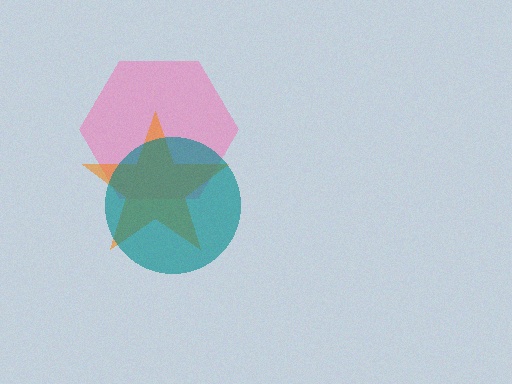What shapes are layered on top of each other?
The layered shapes are: a pink hexagon, an orange star, a teal circle.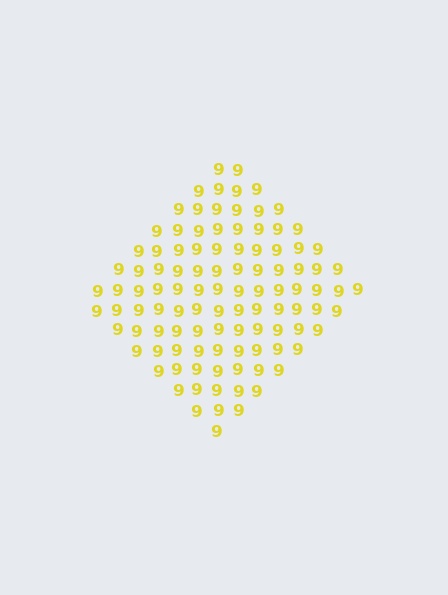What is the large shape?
The large shape is a diamond.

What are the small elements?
The small elements are digit 9's.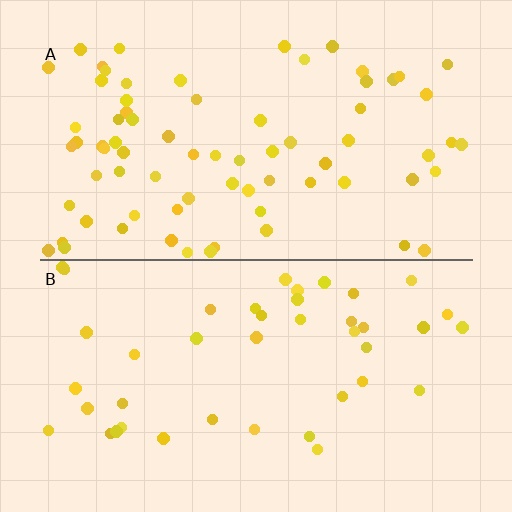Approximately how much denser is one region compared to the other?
Approximately 1.8× — region A over region B.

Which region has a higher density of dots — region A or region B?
A (the top).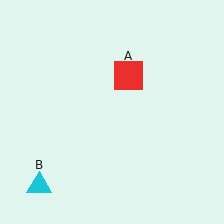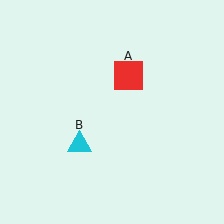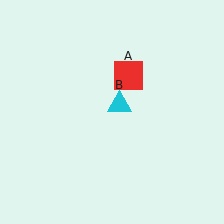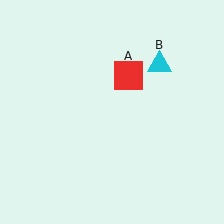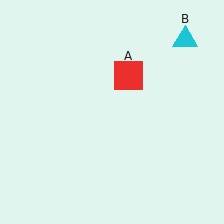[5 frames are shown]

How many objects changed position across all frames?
1 object changed position: cyan triangle (object B).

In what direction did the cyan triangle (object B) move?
The cyan triangle (object B) moved up and to the right.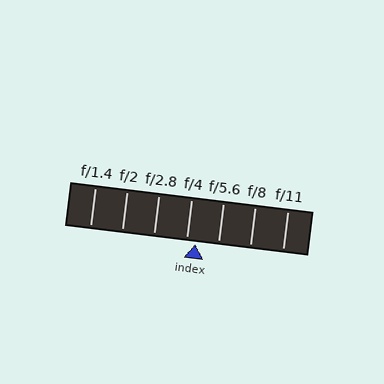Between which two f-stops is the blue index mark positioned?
The index mark is between f/4 and f/5.6.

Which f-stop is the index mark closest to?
The index mark is closest to f/4.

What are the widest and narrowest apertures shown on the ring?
The widest aperture shown is f/1.4 and the narrowest is f/11.